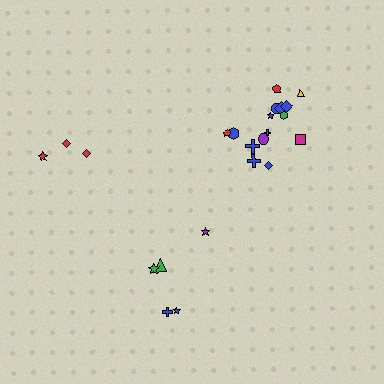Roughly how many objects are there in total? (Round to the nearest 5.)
Roughly 25 objects in total.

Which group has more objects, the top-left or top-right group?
The top-right group.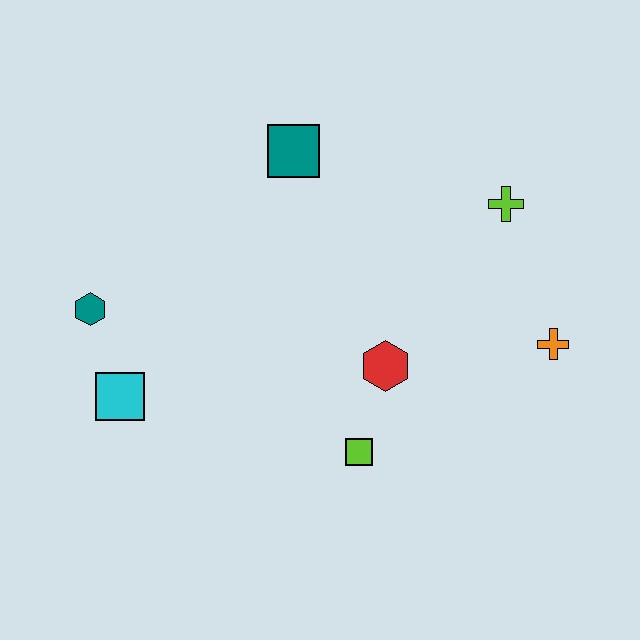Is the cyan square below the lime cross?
Yes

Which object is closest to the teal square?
The lime cross is closest to the teal square.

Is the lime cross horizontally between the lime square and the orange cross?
Yes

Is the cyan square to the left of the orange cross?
Yes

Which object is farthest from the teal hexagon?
The orange cross is farthest from the teal hexagon.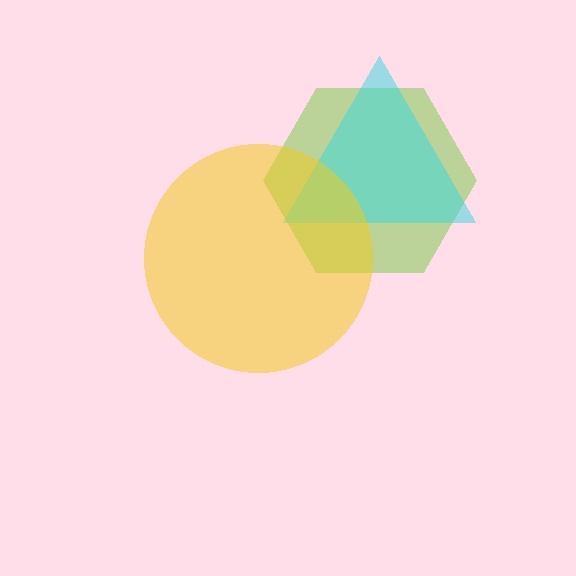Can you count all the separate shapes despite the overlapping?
Yes, there are 3 separate shapes.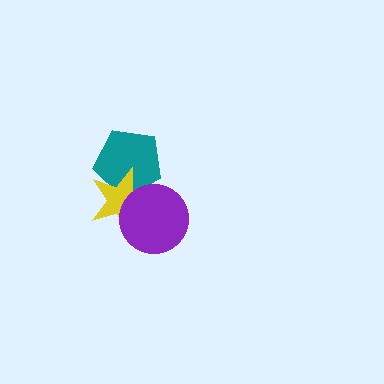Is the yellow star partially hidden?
Yes, it is partially covered by another shape.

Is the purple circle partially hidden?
No, no other shape covers it.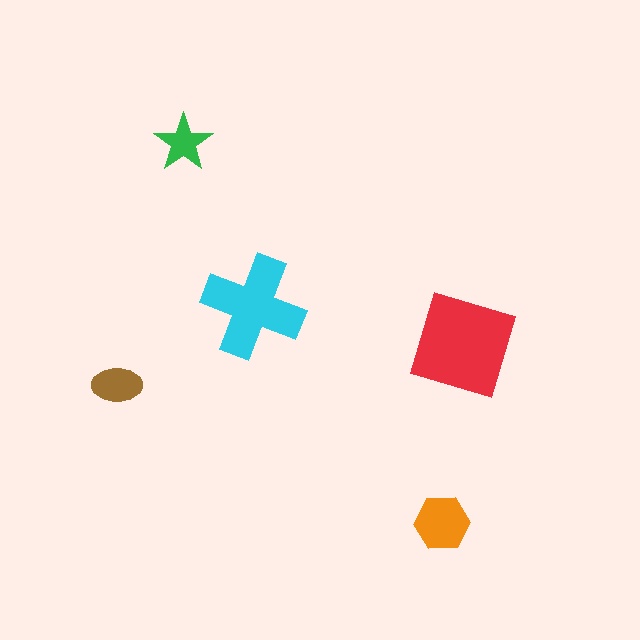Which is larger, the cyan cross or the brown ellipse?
The cyan cross.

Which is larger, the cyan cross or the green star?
The cyan cross.